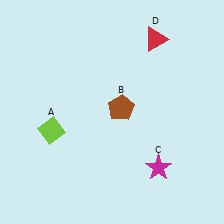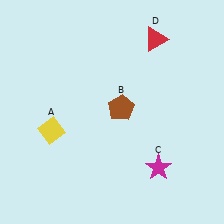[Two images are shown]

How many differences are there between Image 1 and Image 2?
There is 1 difference between the two images.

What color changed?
The diamond (A) changed from lime in Image 1 to yellow in Image 2.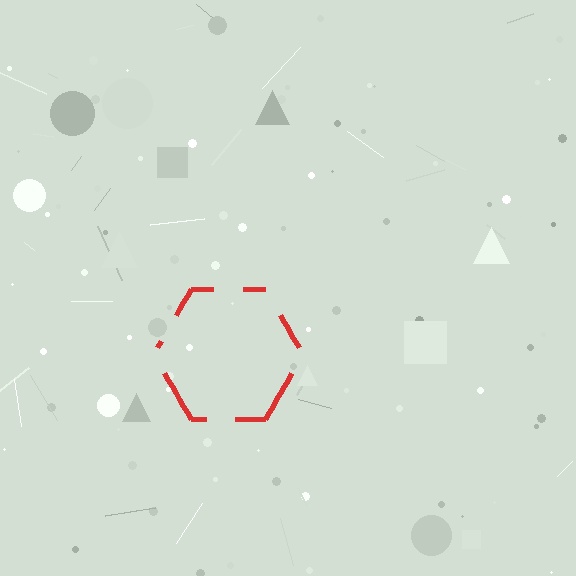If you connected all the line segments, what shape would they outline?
They would outline a hexagon.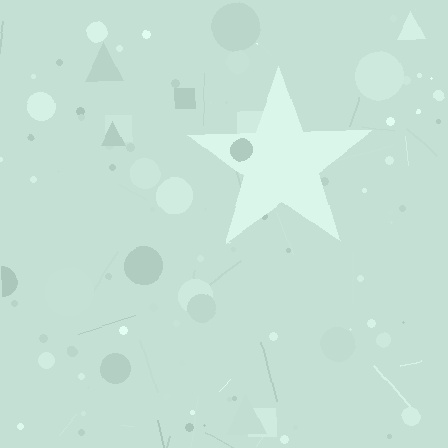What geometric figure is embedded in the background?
A star is embedded in the background.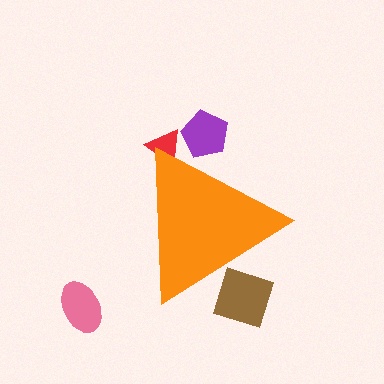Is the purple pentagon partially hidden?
Yes, the purple pentagon is partially hidden behind the orange triangle.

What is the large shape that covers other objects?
An orange triangle.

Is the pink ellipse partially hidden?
No, the pink ellipse is fully visible.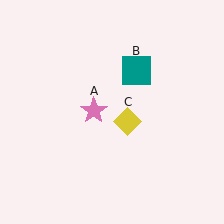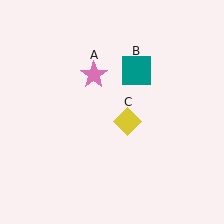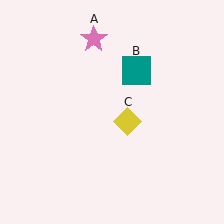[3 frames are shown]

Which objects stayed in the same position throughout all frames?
Teal square (object B) and yellow diamond (object C) remained stationary.